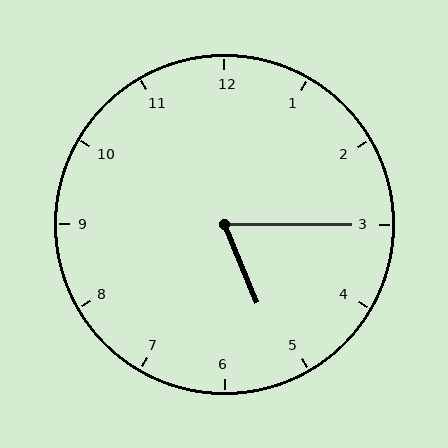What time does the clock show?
5:15.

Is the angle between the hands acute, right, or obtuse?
It is acute.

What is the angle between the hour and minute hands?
Approximately 68 degrees.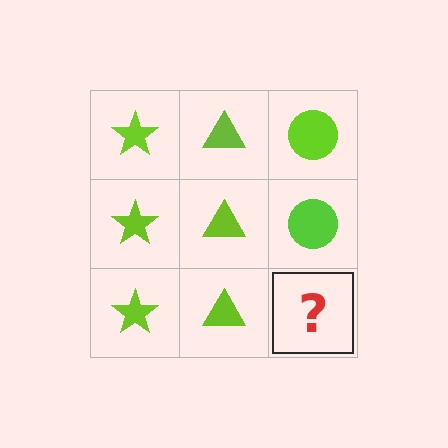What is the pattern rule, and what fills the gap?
The rule is that each column has a consistent shape. The gap should be filled with a lime circle.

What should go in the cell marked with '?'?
The missing cell should contain a lime circle.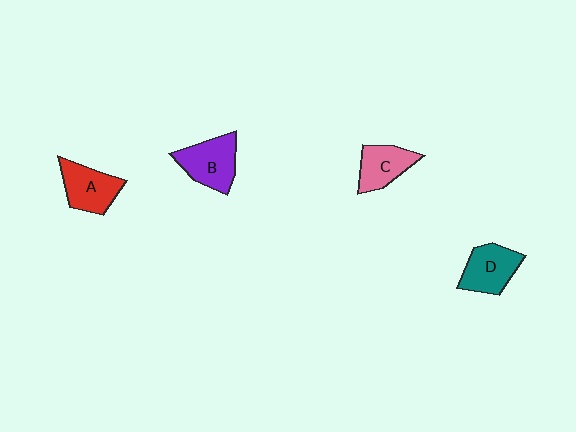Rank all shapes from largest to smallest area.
From largest to smallest: B (purple), A (red), D (teal), C (pink).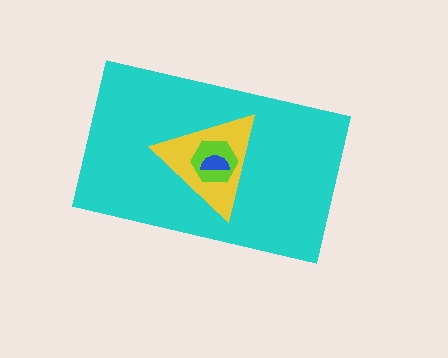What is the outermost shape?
The cyan rectangle.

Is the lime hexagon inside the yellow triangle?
Yes.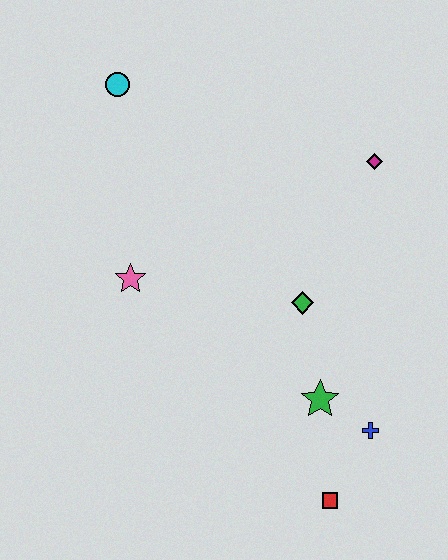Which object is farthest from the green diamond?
The cyan circle is farthest from the green diamond.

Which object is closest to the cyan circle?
The pink star is closest to the cyan circle.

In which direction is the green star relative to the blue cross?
The green star is to the left of the blue cross.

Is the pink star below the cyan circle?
Yes